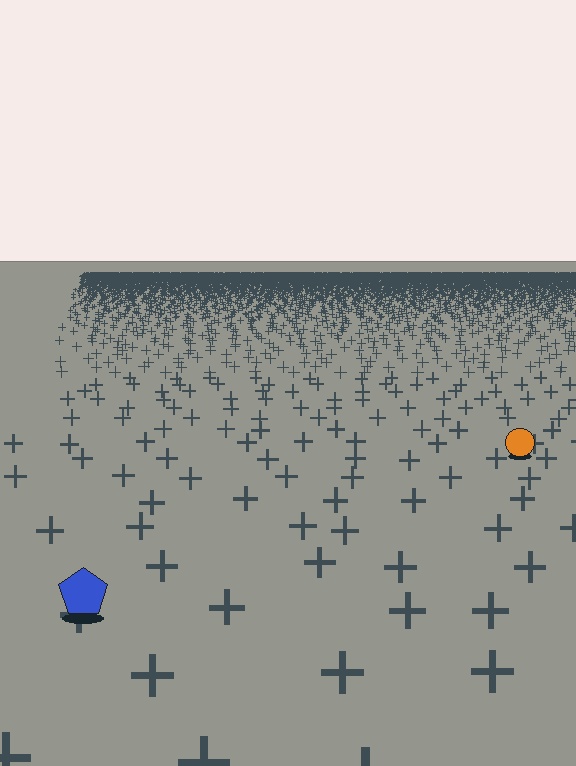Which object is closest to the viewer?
The blue pentagon is closest. The texture marks near it are larger and more spread out.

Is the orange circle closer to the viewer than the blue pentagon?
No. The blue pentagon is closer — you can tell from the texture gradient: the ground texture is coarser near it.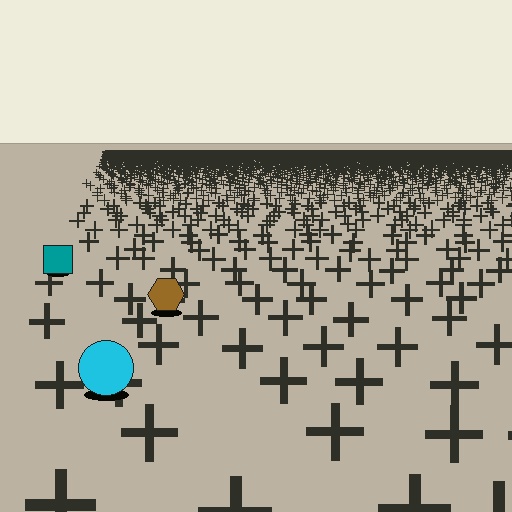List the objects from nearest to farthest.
From nearest to farthest: the cyan circle, the brown hexagon, the teal square.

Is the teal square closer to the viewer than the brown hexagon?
No. The brown hexagon is closer — you can tell from the texture gradient: the ground texture is coarser near it.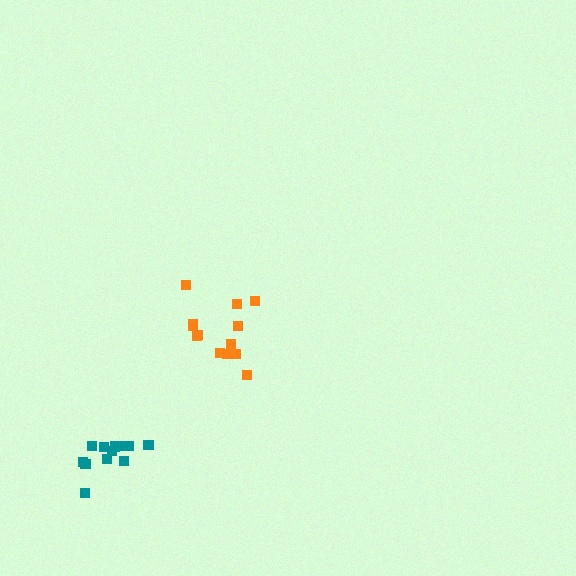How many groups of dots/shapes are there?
There are 2 groups.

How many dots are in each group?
Group 1: 13 dots, Group 2: 13 dots (26 total).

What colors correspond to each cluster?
The clusters are colored: orange, teal.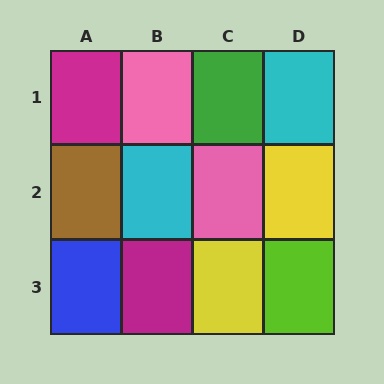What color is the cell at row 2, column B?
Cyan.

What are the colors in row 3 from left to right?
Blue, magenta, yellow, lime.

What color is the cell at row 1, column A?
Magenta.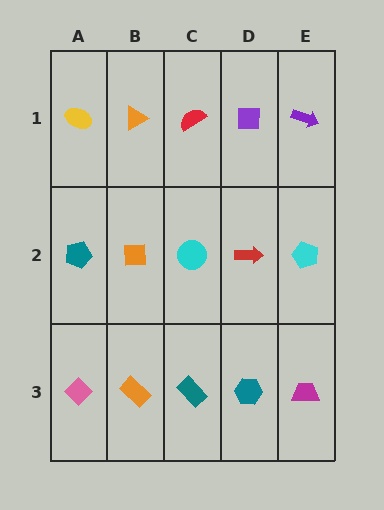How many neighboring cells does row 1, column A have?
2.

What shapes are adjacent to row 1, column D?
A red arrow (row 2, column D), a red semicircle (row 1, column C), a purple arrow (row 1, column E).